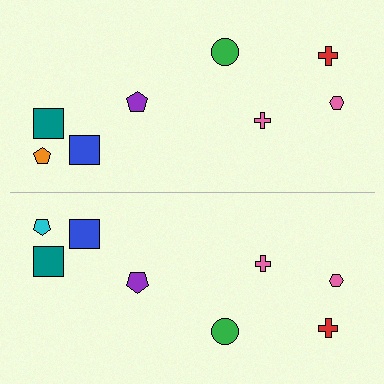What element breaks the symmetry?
The cyan pentagon on the bottom side breaks the symmetry — its mirror counterpart is orange.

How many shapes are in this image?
There are 16 shapes in this image.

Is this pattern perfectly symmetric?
No, the pattern is not perfectly symmetric. The cyan pentagon on the bottom side breaks the symmetry — its mirror counterpart is orange.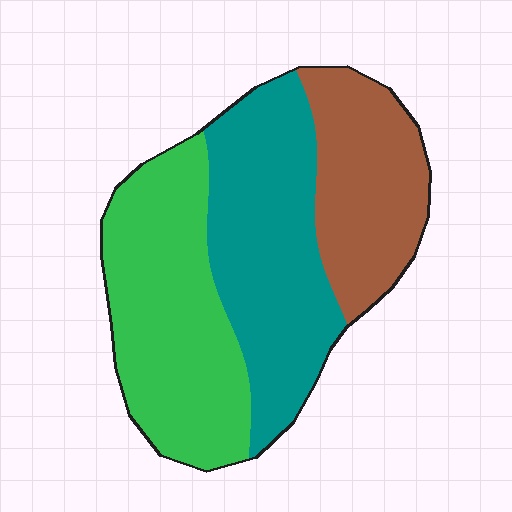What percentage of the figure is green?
Green takes up about three eighths (3/8) of the figure.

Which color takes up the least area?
Brown, at roughly 25%.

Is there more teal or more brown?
Teal.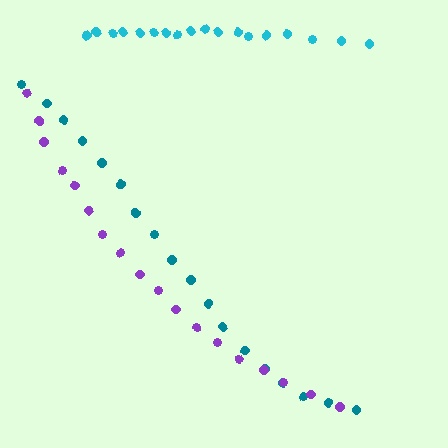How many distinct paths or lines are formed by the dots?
There are 3 distinct paths.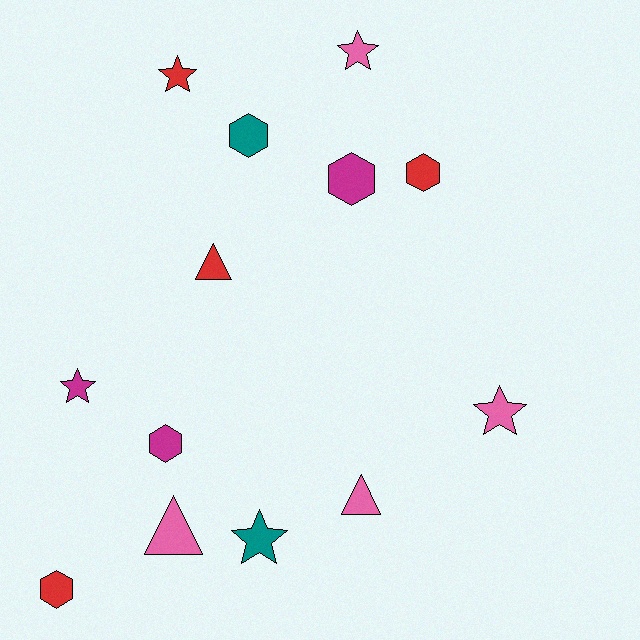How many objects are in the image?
There are 13 objects.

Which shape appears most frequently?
Star, with 5 objects.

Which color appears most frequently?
Red, with 4 objects.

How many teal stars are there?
There is 1 teal star.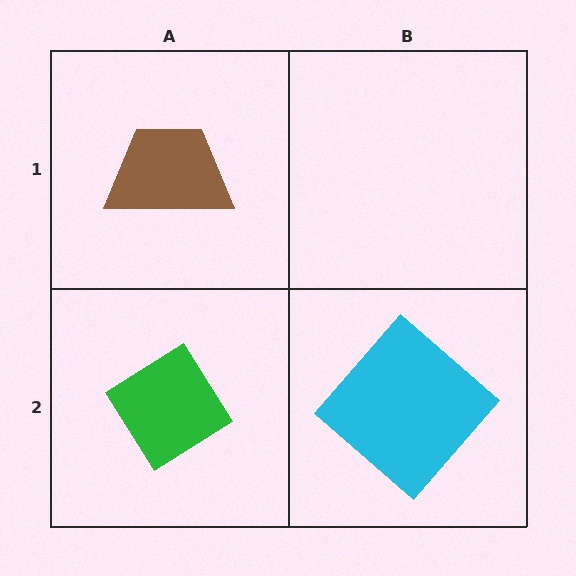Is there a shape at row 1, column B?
No, that cell is empty.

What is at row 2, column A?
A green diamond.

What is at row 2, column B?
A cyan diamond.